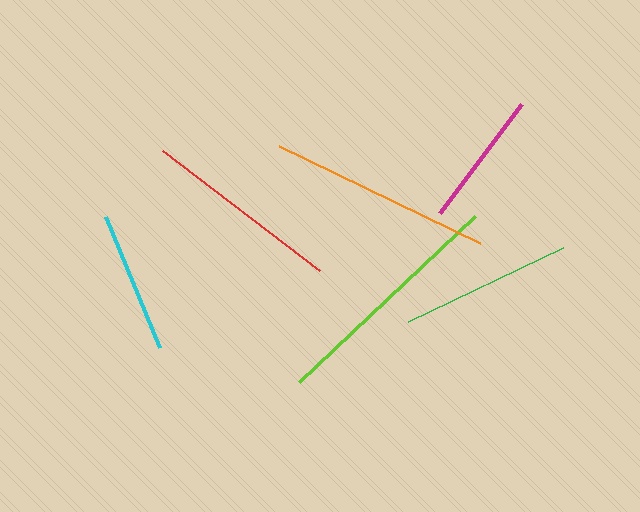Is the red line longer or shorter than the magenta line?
The red line is longer than the magenta line.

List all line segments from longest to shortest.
From longest to shortest: lime, orange, red, green, cyan, magenta.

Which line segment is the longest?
The lime line is the longest at approximately 242 pixels.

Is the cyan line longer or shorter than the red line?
The red line is longer than the cyan line.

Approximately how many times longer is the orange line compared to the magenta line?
The orange line is approximately 1.6 times the length of the magenta line.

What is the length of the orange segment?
The orange segment is approximately 223 pixels long.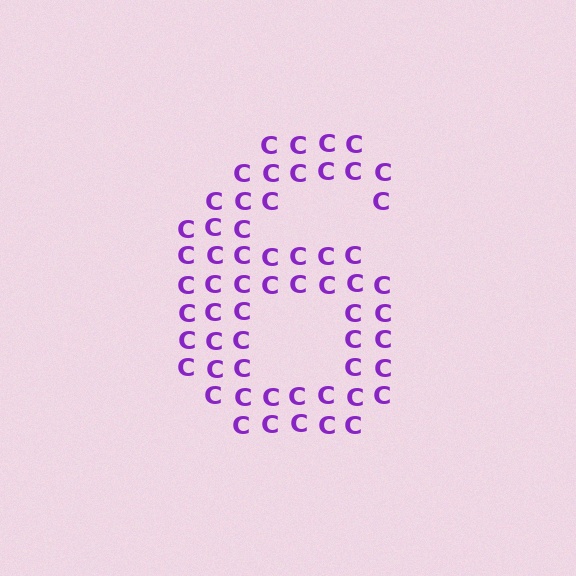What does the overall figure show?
The overall figure shows the digit 6.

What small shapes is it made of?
It is made of small letter C's.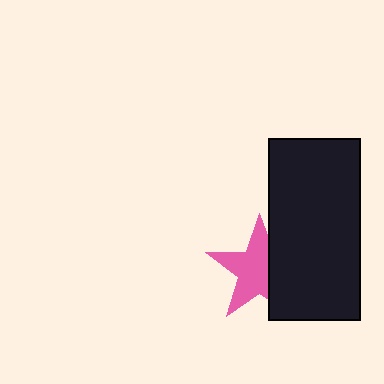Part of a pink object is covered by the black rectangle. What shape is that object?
It is a star.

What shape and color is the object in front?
The object in front is a black rectangle.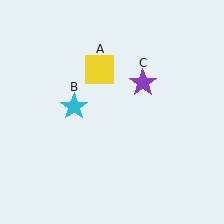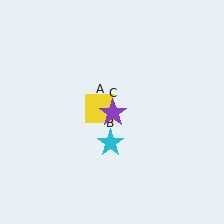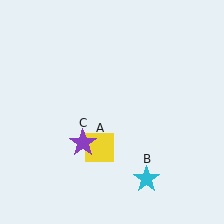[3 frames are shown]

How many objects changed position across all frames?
3 objects changed position: yellow square (object A), cyan star (object B), purple star (object C).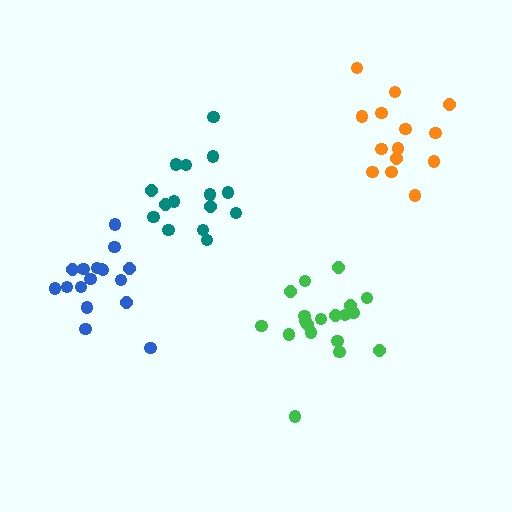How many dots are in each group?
Group 1: 15 dots, Group 2: 17 dots, Group 3: 19 dots, Group 4: 14 dots (65 total).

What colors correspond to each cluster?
The clusters are colored: teal, blue, green, orange.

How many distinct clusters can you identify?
There are 4 distinct clusters.